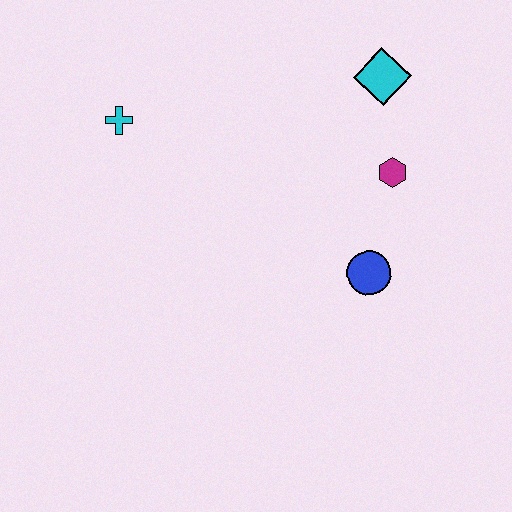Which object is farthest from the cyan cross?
The blue circle is farthest from the cyan cross.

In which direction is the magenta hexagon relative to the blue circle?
The magenta hexagon is above the blue circle.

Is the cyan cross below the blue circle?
No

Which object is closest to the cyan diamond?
The magenta hexagon is closest to the cyan diamond.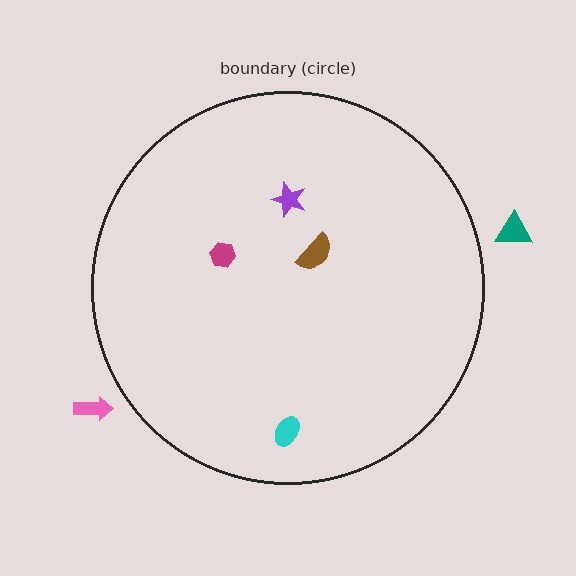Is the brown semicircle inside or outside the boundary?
Inside.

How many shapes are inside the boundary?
4 inside, 2 outside.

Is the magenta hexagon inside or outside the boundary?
Inside.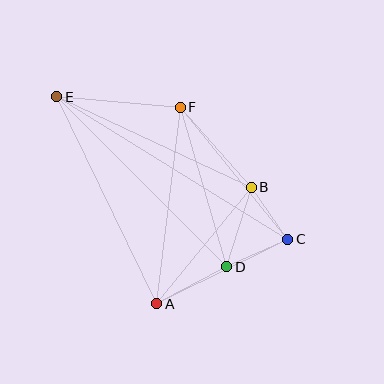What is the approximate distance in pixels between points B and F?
The distance between B and F is approximately 107 pixels.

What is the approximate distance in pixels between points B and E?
The distance between B and E is approximately 214 pixels.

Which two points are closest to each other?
Points B and C are closest to each other.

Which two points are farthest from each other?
Points C and E are farthest from each other.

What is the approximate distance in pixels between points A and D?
The distance between A and D is approximately 79 pixels.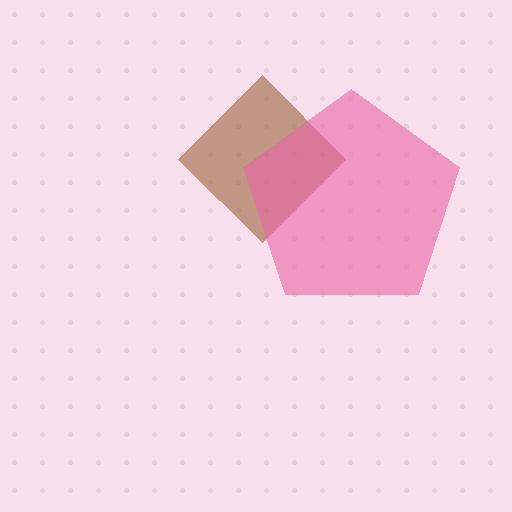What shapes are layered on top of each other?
The layered shapes are: a brown diamond, a pink pentagon.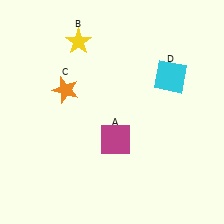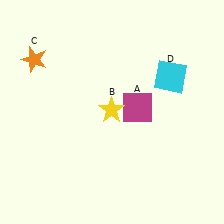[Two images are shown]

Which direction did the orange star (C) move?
The orange star (C) moved left.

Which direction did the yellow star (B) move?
The yellow star (B) moved down.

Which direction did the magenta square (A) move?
The magenta square (A) moved up.